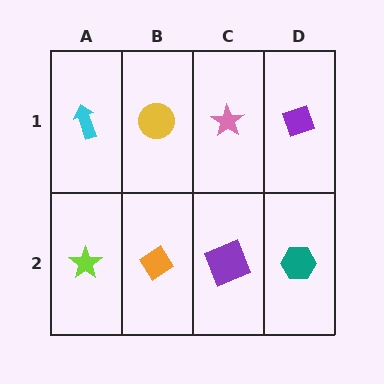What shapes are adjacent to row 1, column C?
A purple square (row 2, column C), a yellow circle (row 1, column B), a purple diamond (row 1, column D).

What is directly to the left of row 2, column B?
A lime star.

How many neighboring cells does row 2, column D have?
2.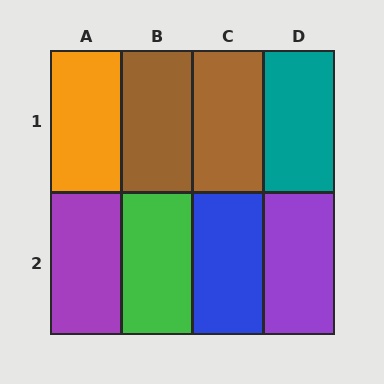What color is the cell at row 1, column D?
Teal.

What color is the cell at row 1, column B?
Brown.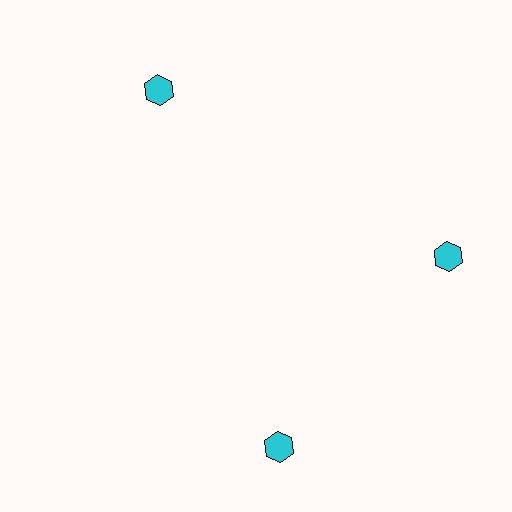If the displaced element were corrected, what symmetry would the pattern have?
It would have 3-fold rotational symmetry — the pattern would map onto itself every 120 degrees.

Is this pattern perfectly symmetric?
No. The 3 cyan hexagons are arranged in a ring, but one element near the 7 o'clock position is rotated out of alignment along the ring, breaking the 3-fold rotational symmetry.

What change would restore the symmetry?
The symmetry would be restored by rotating it back into even spacing with its neighbors so that all 3 hexagons sit at equal angles and equal distance from the center.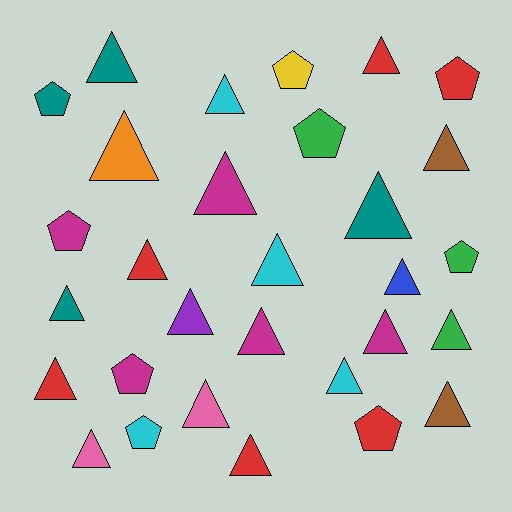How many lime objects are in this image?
There are no lime objects.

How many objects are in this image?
There are 30 objects.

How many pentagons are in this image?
There are 9 pentagons.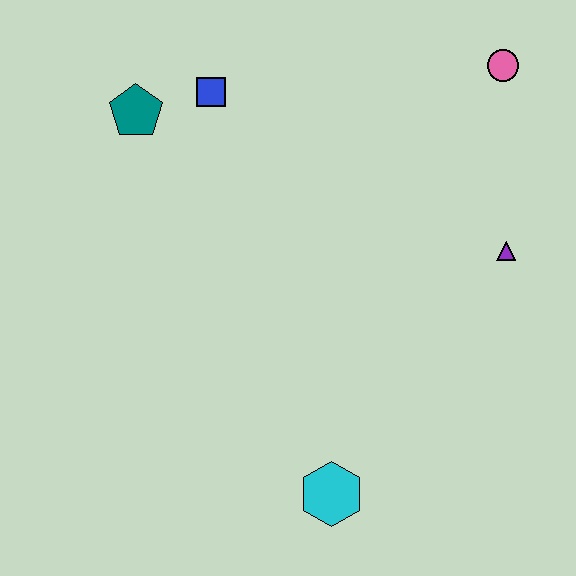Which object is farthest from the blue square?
The cyan hexagon is farthest from the blue square.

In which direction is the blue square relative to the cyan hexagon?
The blue square is above the cyan hexagon.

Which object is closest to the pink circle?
The purple triangle is closest to the pink circle.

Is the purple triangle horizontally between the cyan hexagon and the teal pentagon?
No